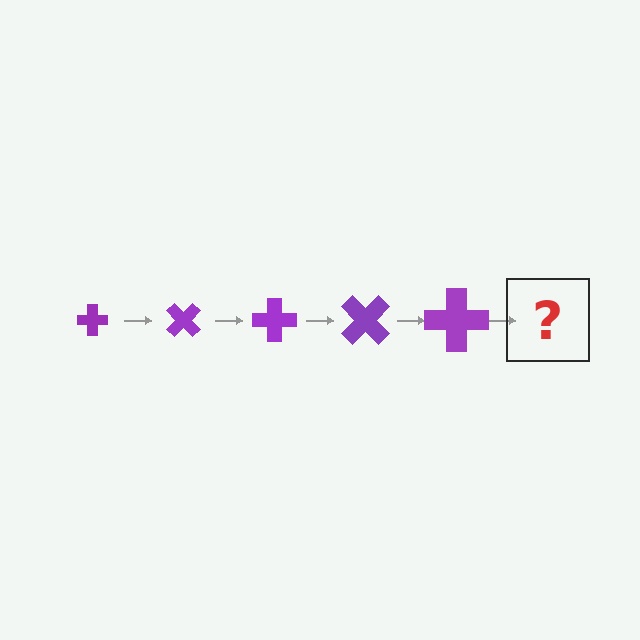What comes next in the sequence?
The next element should be a cross, larger than the previous one and rotated 225 degrees from the start.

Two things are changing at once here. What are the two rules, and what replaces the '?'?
The two rules are that the cross grows larger each step and it rotates 45 degrees each step. The '?' should be a cross, larger than the previous one and rotated 225 degrees from the start.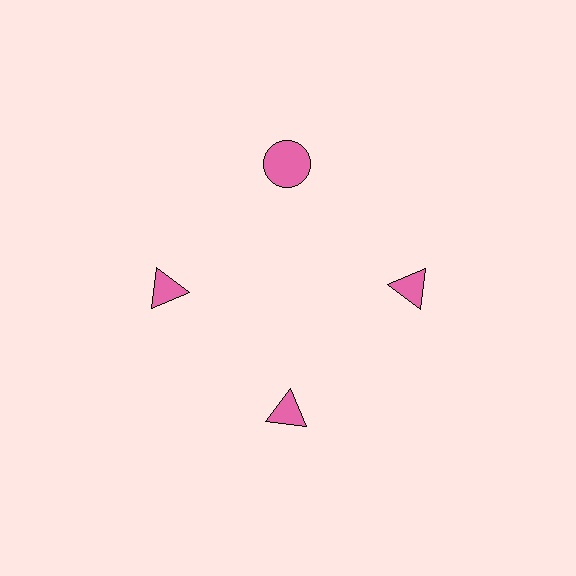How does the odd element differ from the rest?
It has a different shape: circle instead of triangle.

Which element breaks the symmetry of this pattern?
The pink circle at roughly the 12 o'clock position breaks the symmetry. All other shapes are pink triangles.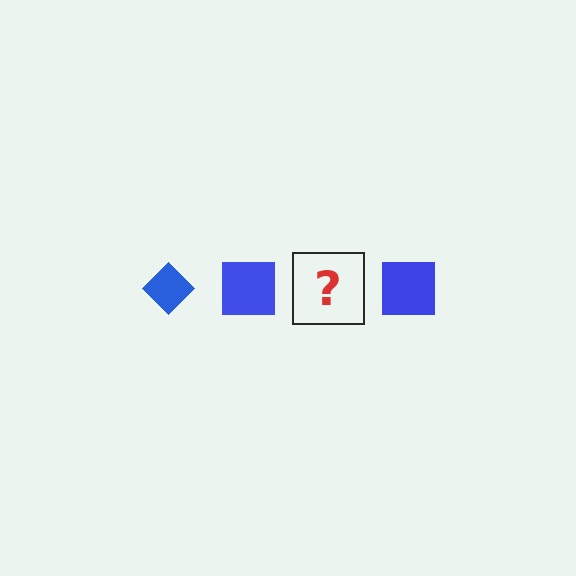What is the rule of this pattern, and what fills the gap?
The rule is that the pattern cycles through diamond, square shapes in blue. The gap should be filled with a blue diamond.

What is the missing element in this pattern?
The missing element is a blue diamond.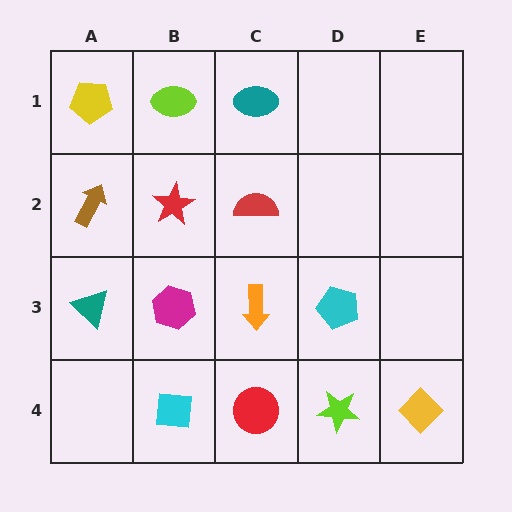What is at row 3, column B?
A magenta hexagon.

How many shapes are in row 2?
3 shapes.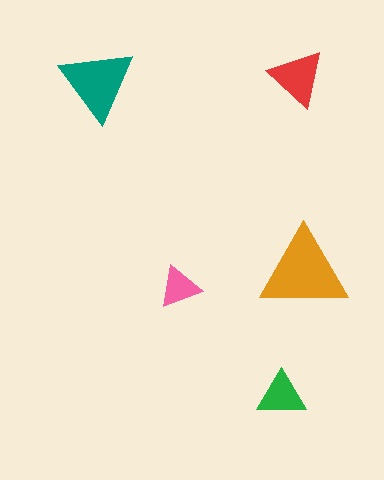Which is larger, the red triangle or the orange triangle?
The orange one.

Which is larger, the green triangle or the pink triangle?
The green one.